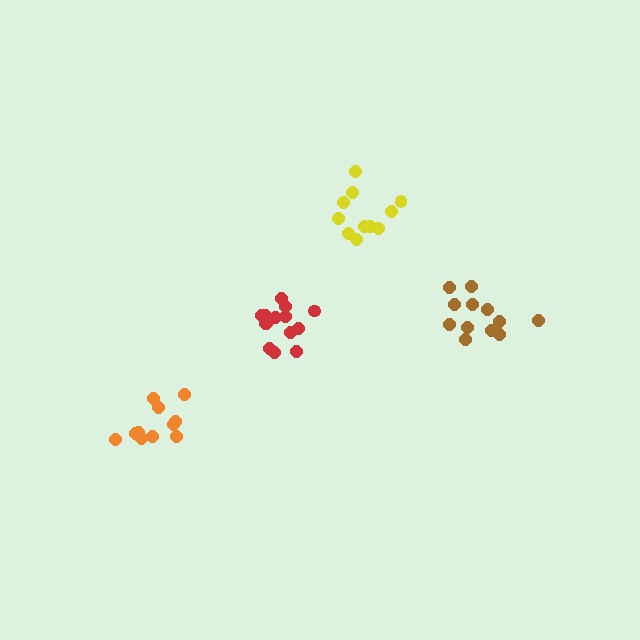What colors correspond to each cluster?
The clusters are colored: red, yellow, orange, brown.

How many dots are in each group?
Group 1: 14 dots, Group 2: 11 dots, Group 3: 11 dots, Group 4: 12 dots (48 total).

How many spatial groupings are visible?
There are 4 spatial groupings.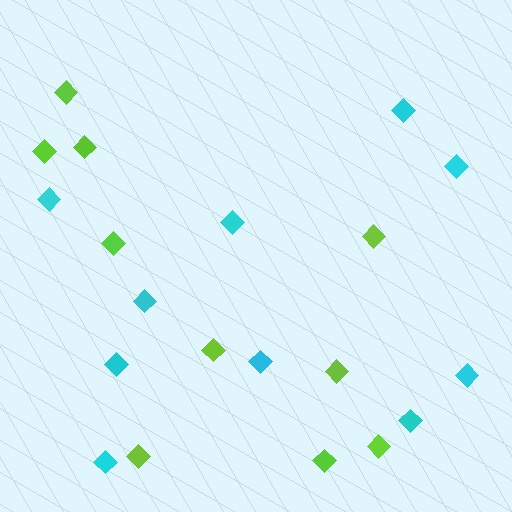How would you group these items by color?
There are 2 groups: one group of lime diamonds (10) and one group of cyan diamonds (10).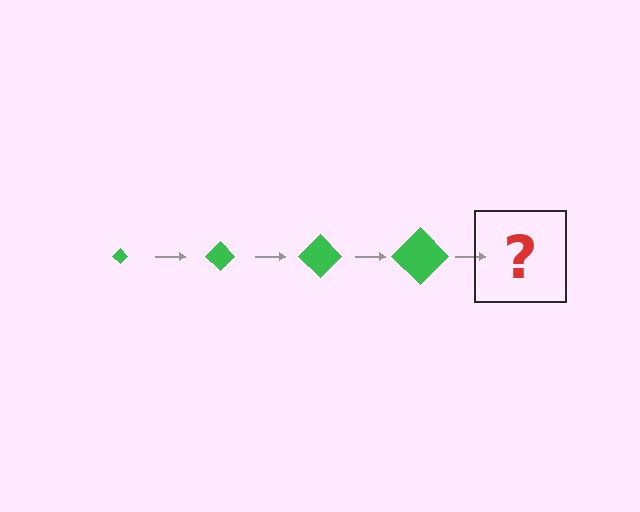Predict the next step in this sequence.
The next step is a green diamond, larger than the previous one.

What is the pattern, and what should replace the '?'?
The pattern is that the diamond gets progressively larger each step. The '?' should be a green diamond, larger than the previous one.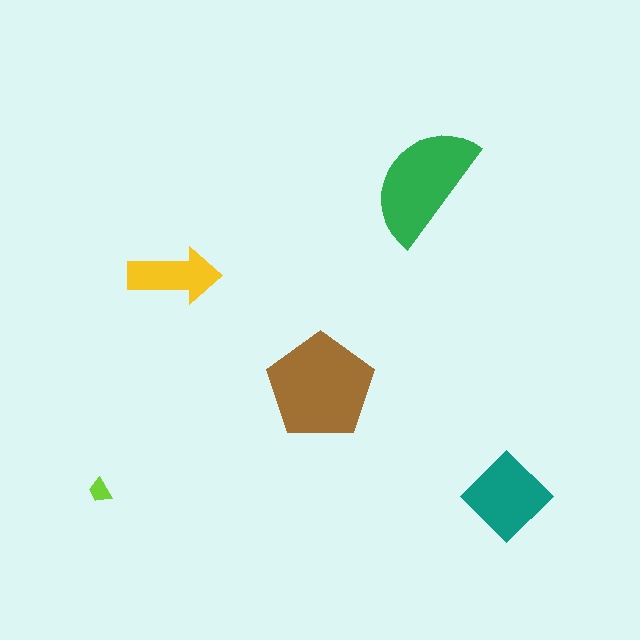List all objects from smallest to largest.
The lime trapezoid, the yellow arrow, the teal diamond, the green semicircle, the brown pentagon.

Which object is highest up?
The green semicircle is topmost.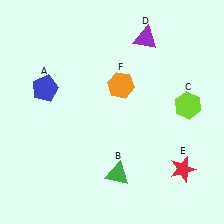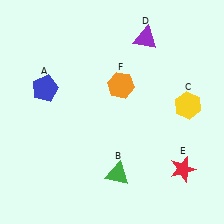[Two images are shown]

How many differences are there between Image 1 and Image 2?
There is 1 difference between the two images.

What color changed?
The hexagon (C) changed from lime in Image 1 to yellow in Image 2.